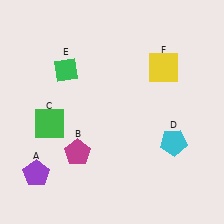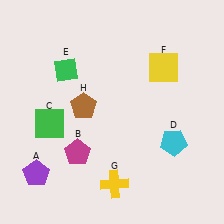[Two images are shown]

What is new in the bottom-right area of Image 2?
A yellow cross (G) was added in the bottom-right area of Image 2.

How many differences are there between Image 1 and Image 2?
There are 2 differences between the two images.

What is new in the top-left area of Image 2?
A brown pentagon (H) was added in the top-left area of Image 2.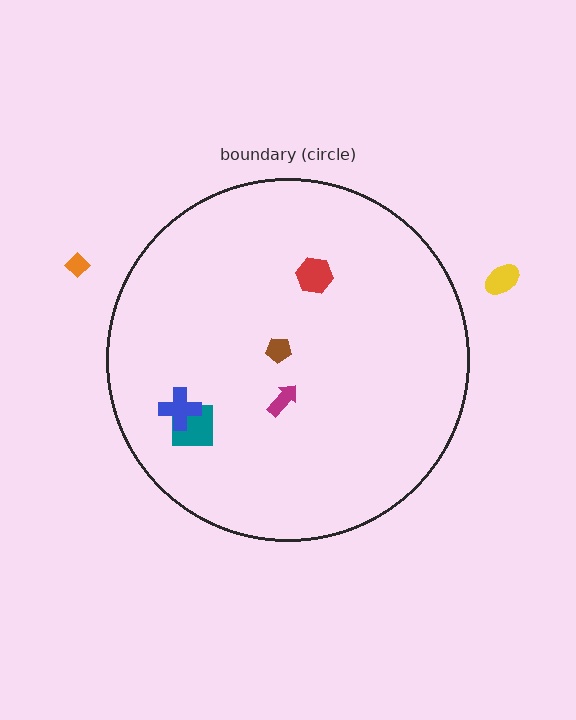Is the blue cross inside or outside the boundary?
Inside.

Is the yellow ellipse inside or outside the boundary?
Outside.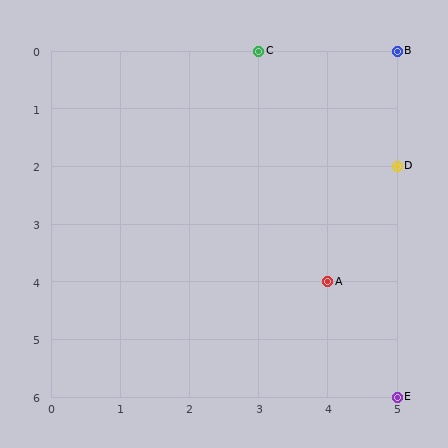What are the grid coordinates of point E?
Point E is at grid coordinates (5, 6).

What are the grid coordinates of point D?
Point D is at grid coordinates (5, 2).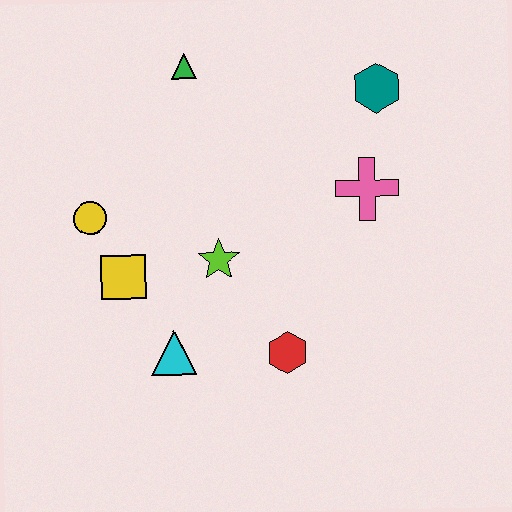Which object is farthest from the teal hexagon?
The cyan triangle is farthest from the teal hexagon.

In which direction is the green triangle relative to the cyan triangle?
The green triangle is above the cyan triangle.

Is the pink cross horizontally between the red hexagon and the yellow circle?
No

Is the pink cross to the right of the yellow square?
Yes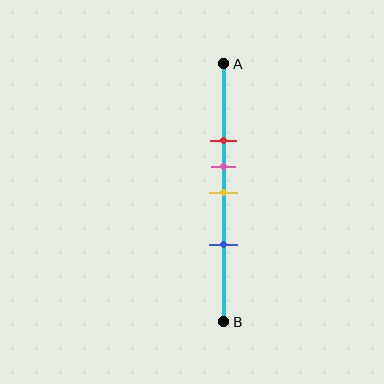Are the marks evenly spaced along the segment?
No, the marks are not evenly spaced.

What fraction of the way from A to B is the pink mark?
The pink mark is approximately 40% (0.4) of the way from A to B.